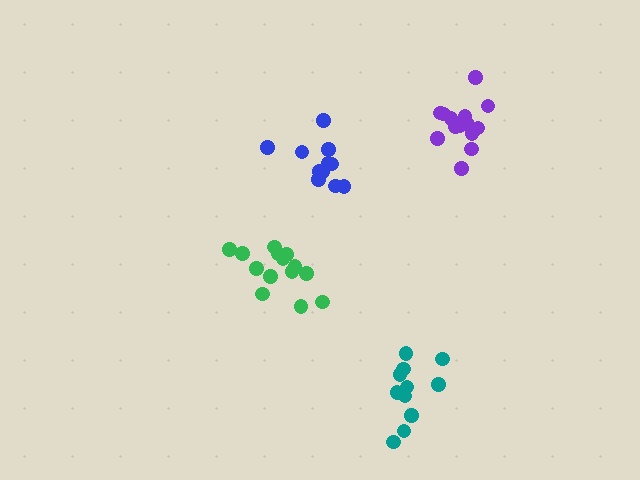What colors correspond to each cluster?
The clusters are colored: blue, purple, teal, green.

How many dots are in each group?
Group 1: 11 dots, Group 2: 14 dots, Group 3: 11 dots, Group 4: 14 dots (50 total).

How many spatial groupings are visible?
There are 4 spatial groupings.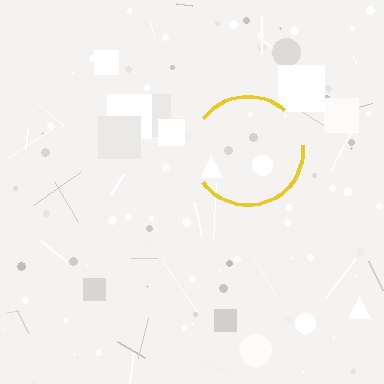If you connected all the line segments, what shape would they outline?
They would outline a circle.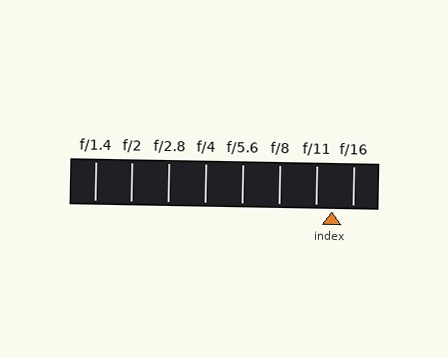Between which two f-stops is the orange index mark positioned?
The index mark is between f/11 and f/16.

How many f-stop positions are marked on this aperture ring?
There are 8 f-stop positions marked.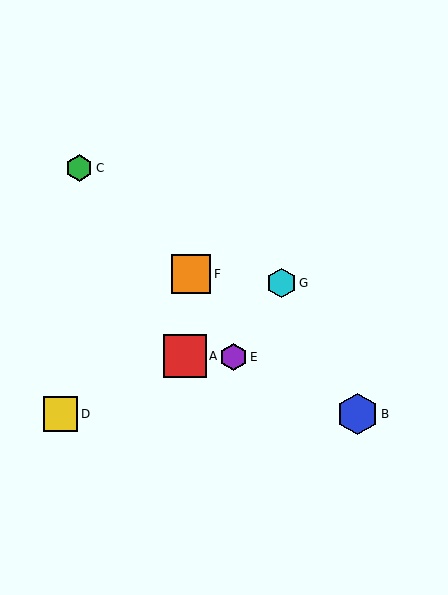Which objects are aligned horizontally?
Objects B, D are aligned horizontally.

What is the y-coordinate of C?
Object C is at y≈168.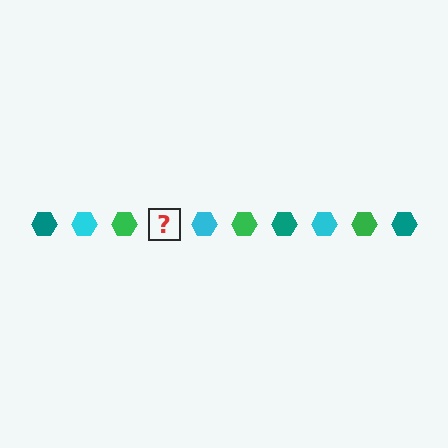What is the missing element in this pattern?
The missing element is a teal hexagon.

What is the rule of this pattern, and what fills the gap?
The rule is that the pattern cycles through teal, cyan, green hexagons. The gap should be filled with a teal hexagon.